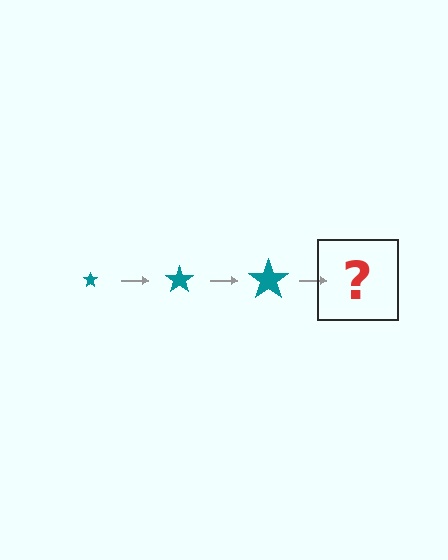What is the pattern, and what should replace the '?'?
The pattern is that the star gets progressively larger each step. The '?' should be a teal star, larger than the previous one.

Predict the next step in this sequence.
The next step is a teal star, larger than the previous one.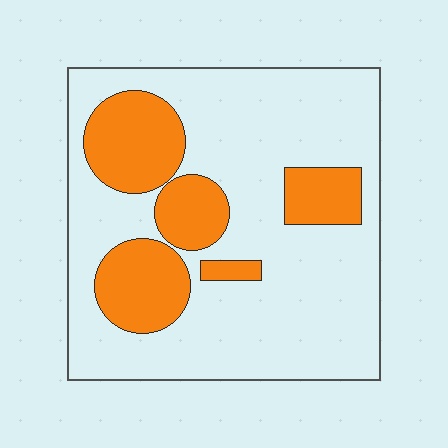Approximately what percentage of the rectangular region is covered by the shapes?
Approximately 25%.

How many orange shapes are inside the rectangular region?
5.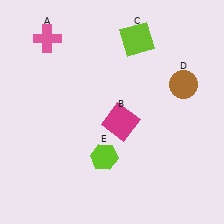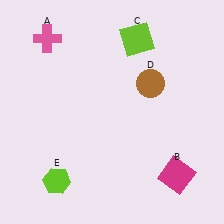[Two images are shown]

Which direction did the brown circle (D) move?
The brown circle (D) moved left.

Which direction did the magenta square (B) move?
The magenta square (B) moved right.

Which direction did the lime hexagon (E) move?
The lime hexagon (E) moved left.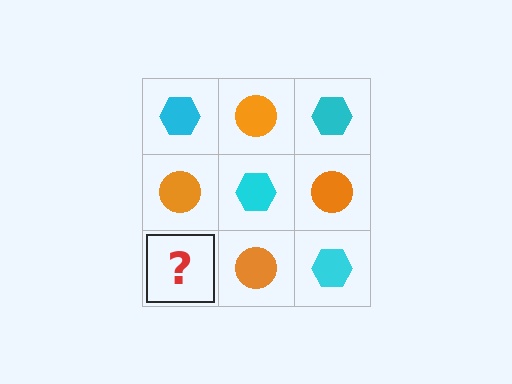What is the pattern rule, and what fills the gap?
The rule is that it alternates cyan hexagon and orange circle in a checkerboard pattern. The gap should be filled with a cyan hexagon.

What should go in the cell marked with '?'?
The missing cell should contain a cyan hexagon.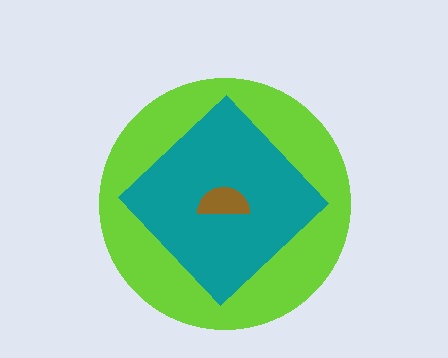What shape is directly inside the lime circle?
The teal diamond.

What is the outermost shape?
The lime circle.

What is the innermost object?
The brown semicircle.